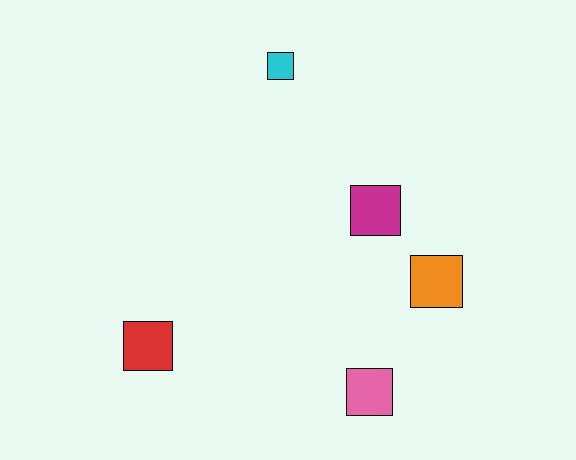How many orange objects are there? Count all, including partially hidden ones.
There is 1 orange object.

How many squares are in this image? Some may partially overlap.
There are 5 squares.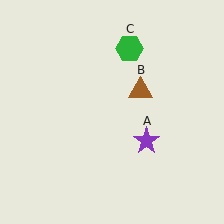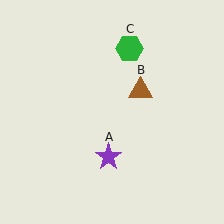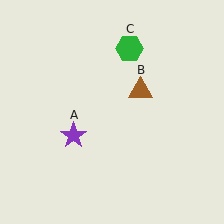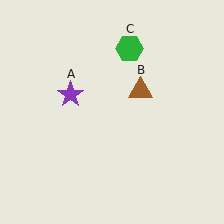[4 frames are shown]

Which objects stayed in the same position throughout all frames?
Brown triangle (object B) and green hexagon (object C) remained stationary.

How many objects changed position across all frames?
1 object changed position: purple star (object A).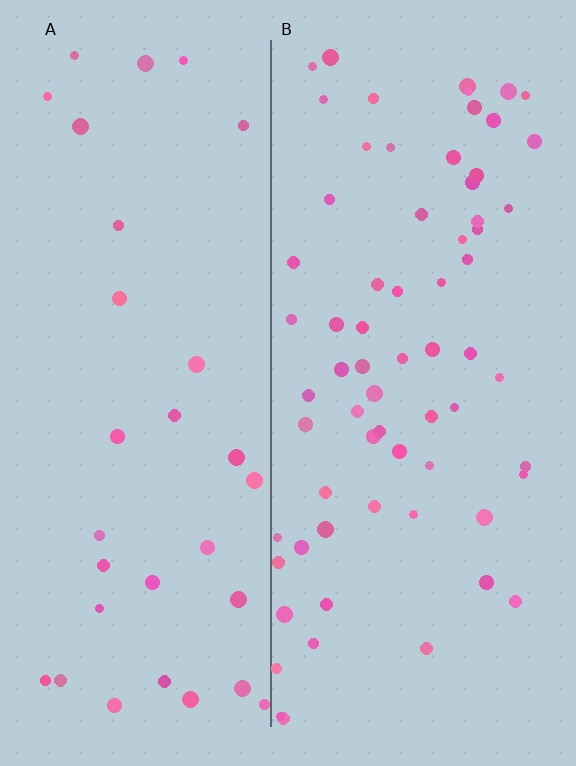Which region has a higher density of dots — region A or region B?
B (the right).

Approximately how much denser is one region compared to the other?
Approximately 2.2× — region B over region A.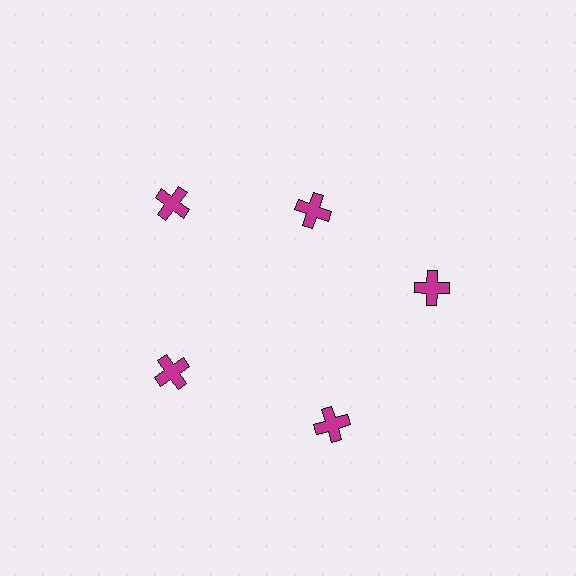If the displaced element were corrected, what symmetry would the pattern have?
It would have 5-fold rotational symmetry — the pattern would map onto itself every 72 degrees.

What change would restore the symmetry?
The symmetry would be restored by moving it outward, back onto the ring so that all 5 crosses sit at equal angles and equal distance from the center.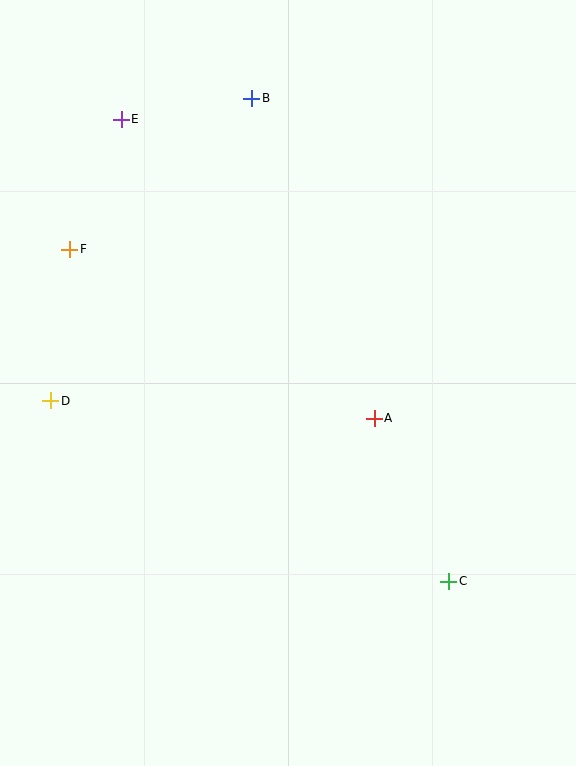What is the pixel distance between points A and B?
The distance between A and B is 343 pixels.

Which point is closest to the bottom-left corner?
Point D is closest to the bottom-left corner.